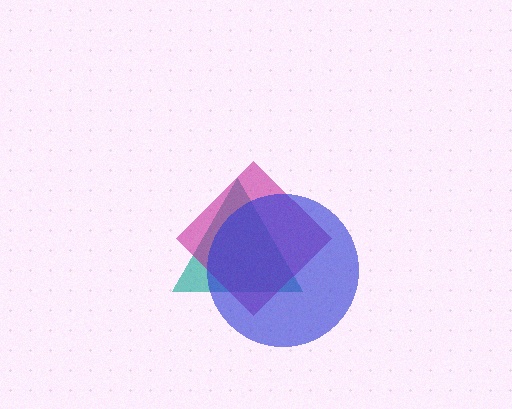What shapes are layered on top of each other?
The layered shapes are: a teal triangle, a magenta diamond, a blue circle.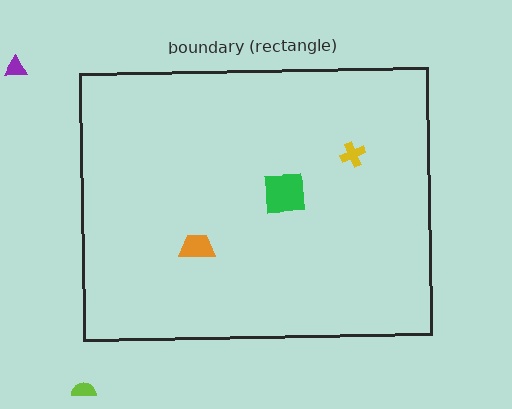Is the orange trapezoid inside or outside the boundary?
Inside.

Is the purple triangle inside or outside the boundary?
Outside.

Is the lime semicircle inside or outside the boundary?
Outside.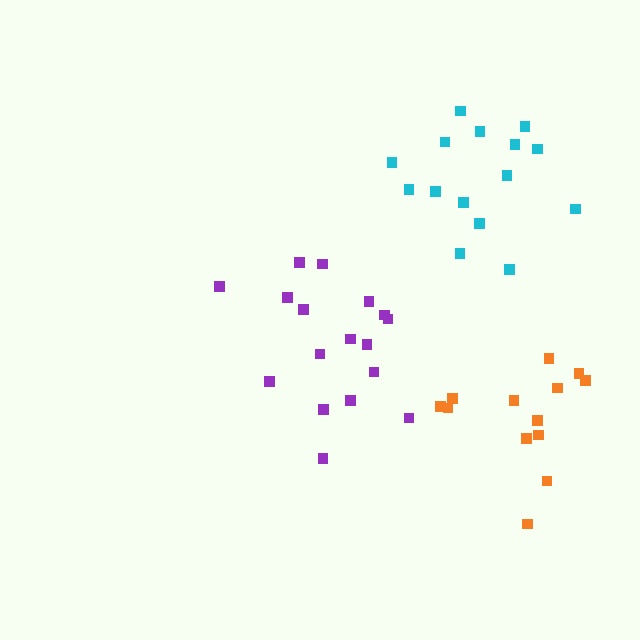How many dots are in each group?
Group 1: 17 dots, Group 2: 13 dots, Group 3: 15 dots (45 total).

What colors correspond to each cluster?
The clusters are colored: purple, orange, cyan.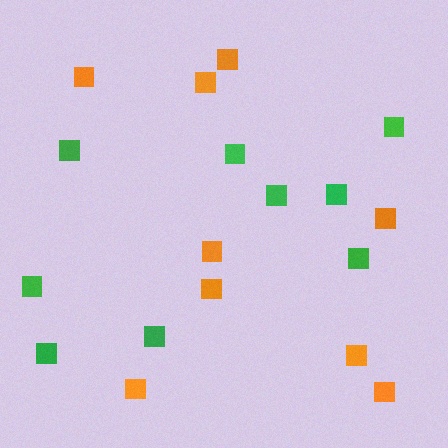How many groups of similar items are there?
There are 2 groups: one group of orange squares (9) and one group of green squares (9).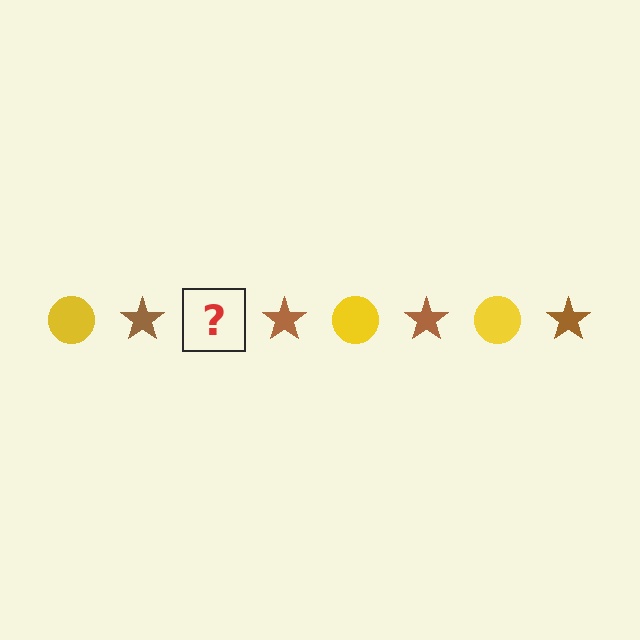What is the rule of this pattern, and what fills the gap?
The rule is that the pattern alternates between yellow circle and brown star. The gap should be filled with a yellow circle.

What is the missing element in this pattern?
The missing element is a yellow circle.